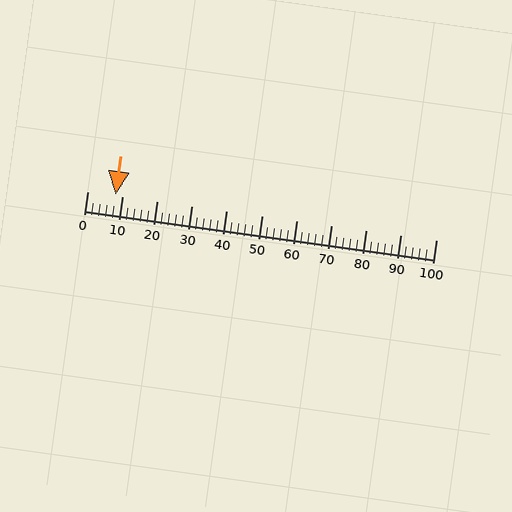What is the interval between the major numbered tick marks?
The major tick marks are spaced 10 units apart.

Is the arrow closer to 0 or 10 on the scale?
The arrow is closer to 10.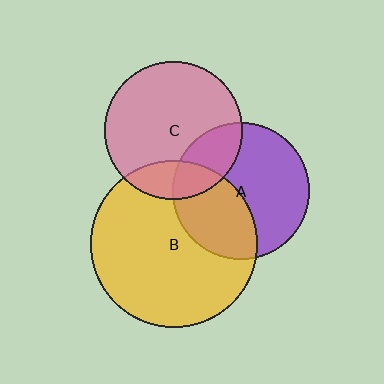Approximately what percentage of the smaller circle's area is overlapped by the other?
Approximately 25%.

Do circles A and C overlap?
Yes.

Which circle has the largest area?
Circle B (yellow).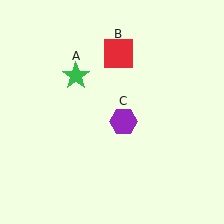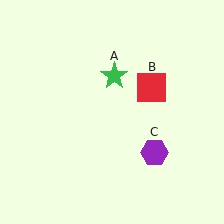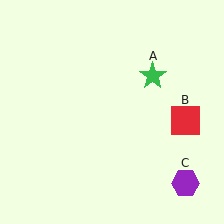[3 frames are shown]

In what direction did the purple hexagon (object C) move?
The purple hexagon (object C) moved down and to the right.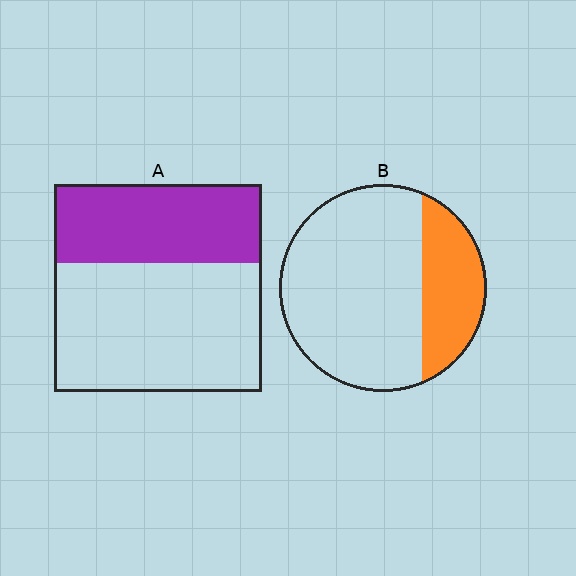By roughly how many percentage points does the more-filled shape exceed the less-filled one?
By roughly 10 percentage points (A over B).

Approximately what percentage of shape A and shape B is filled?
A is approximately 40% and B is approximately 25%.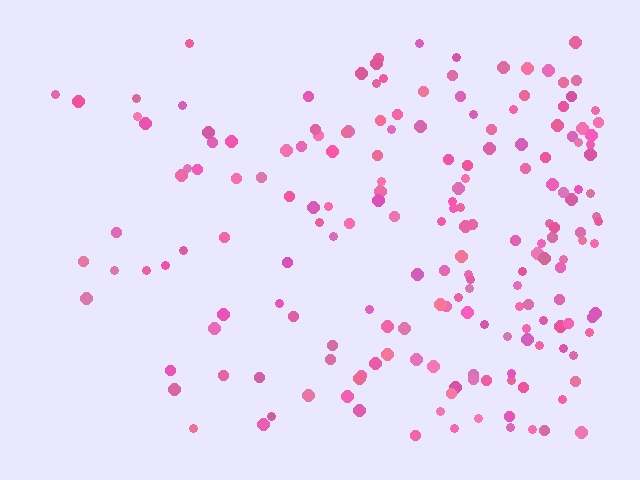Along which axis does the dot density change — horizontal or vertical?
Horizontal.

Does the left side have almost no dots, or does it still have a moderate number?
Still a moderate number, just noticeably fewer than the right.